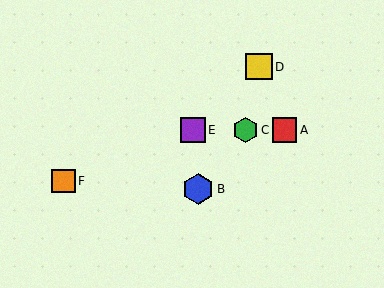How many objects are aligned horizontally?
3 objects (A, C, E) are aligned horizontally.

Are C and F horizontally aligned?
No, C is at y≈130 and F is at y≈181.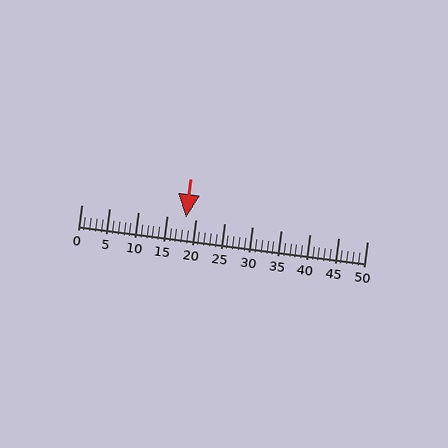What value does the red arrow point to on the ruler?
The red arrow points to approximately 18.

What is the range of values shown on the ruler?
The ruler shows values from 0 to 50.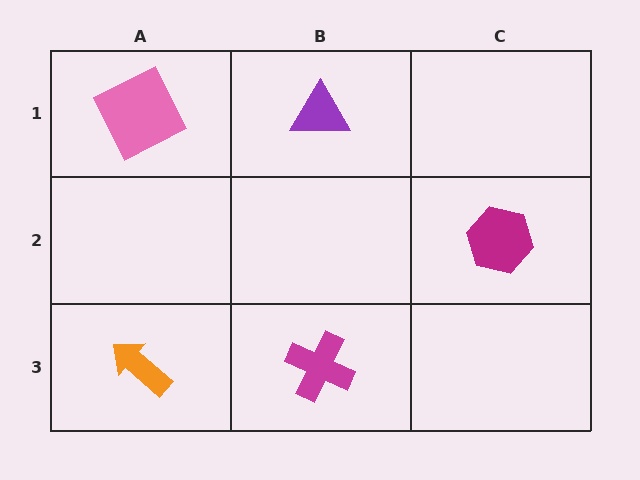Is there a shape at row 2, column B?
No, that cell is empty.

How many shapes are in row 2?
1 shape.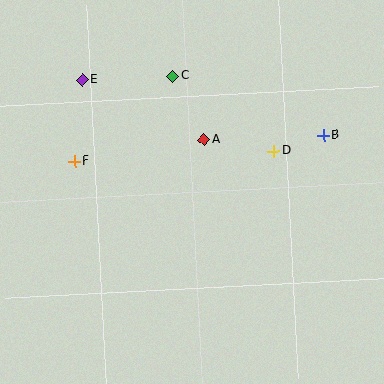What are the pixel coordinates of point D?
Point D is at (274, 151).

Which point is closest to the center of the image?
Point A at (204, 140) is closest to the center.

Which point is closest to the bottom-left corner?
Point F is closest to the bottom-left corner.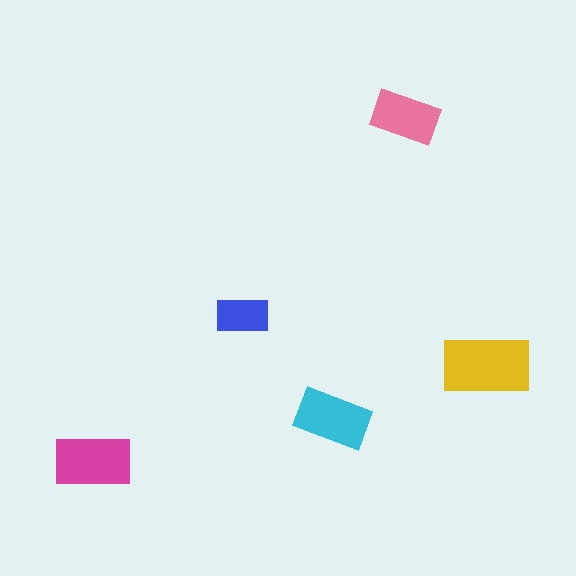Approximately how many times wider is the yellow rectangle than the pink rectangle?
About 1.5 times wider.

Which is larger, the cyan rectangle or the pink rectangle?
The cyan one.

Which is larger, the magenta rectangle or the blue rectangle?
The magenta one.